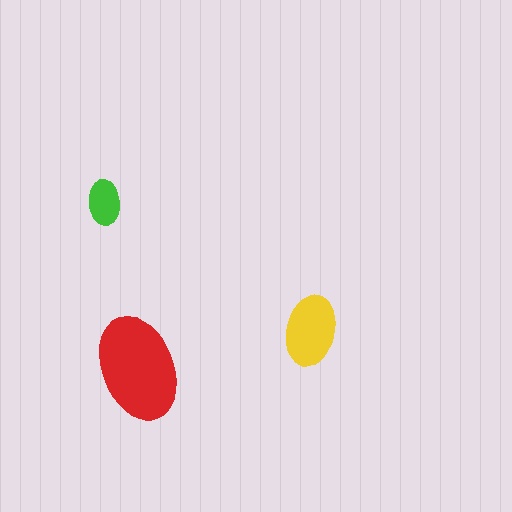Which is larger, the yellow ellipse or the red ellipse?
The red one.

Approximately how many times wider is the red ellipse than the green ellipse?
About 2.5 times wider.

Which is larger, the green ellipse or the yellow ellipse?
The yellow one.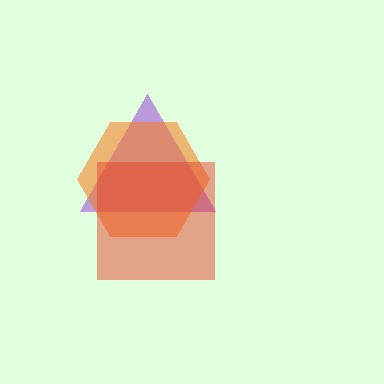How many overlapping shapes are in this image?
There are 3 overlapping shapes in the image.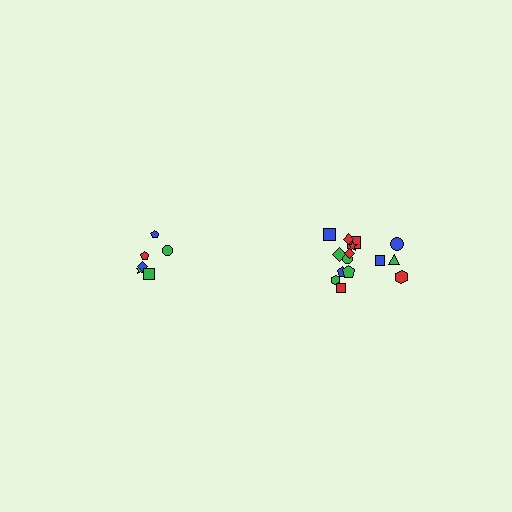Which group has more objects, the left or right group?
The right group.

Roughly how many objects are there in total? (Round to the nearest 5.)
Roughly 20 objects in total.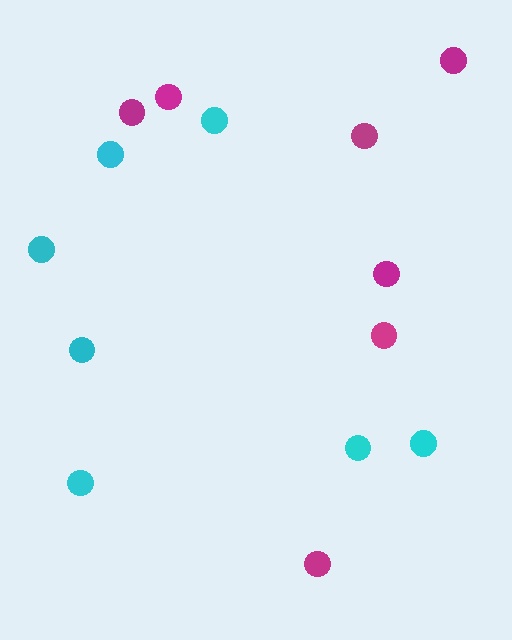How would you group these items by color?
There are 2 groups: one group of cyan circles (7) and one group of magenta circles (7).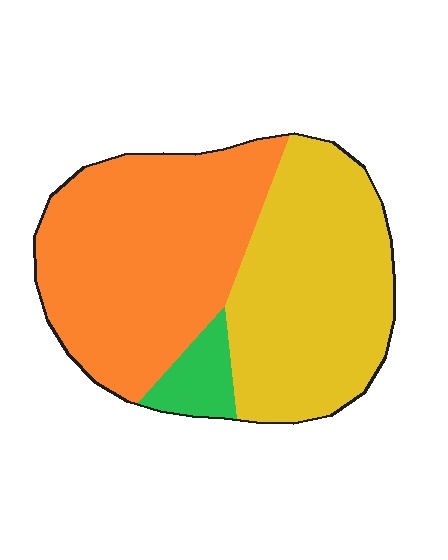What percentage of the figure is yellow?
Yellow covers roughly 45% of the figure.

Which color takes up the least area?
Green, at roughly 5%.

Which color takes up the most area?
Orange, at roughly 50%.